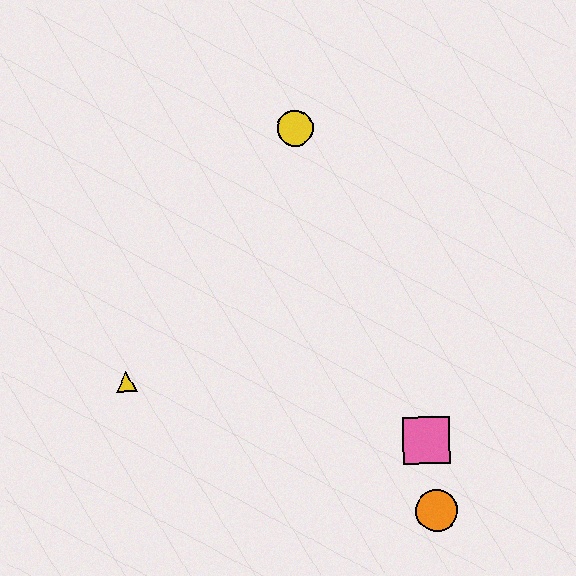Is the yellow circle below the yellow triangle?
No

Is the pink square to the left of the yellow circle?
No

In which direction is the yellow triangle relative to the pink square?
The yellow triangle is to the left of the pink square.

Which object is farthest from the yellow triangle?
The orange circle is farthest from the yellow triangle.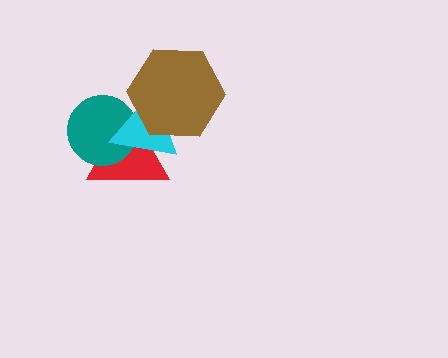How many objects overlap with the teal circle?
2 objects overlap with the teal circle.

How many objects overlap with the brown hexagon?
2 objects overlap with the brown hexagon.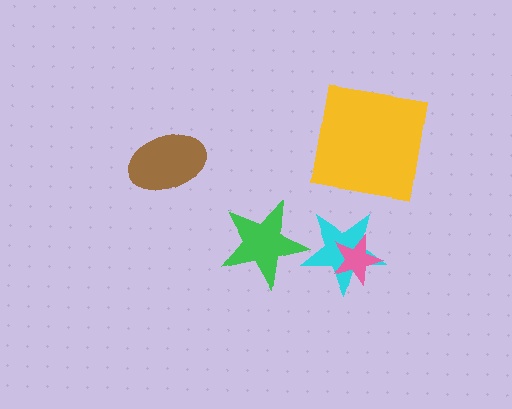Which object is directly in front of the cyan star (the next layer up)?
The pink star is directly in front of the cyan star.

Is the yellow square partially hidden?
No, no other shape covers it.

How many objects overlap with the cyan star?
2 objects overlap with the cyan star.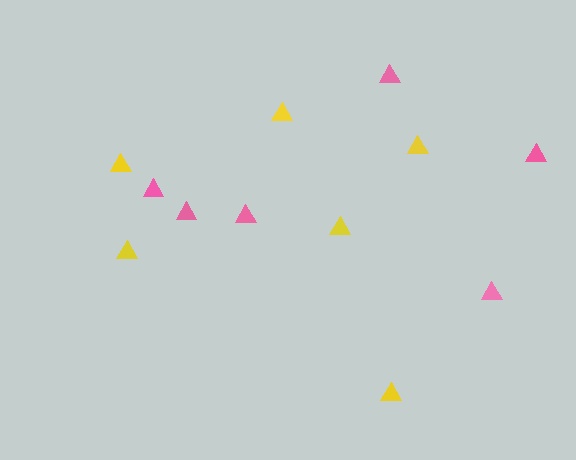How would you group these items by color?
There are 2 groups: one group of pink triangles (6) and one group of yellow triangles (6).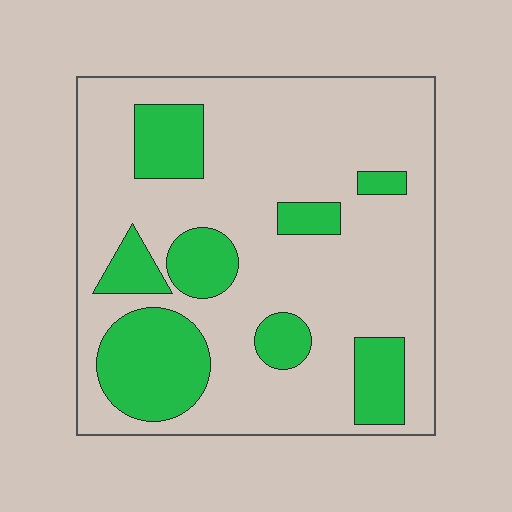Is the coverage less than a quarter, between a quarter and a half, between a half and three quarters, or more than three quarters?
Between a quarter and a half.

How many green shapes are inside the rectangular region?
8.